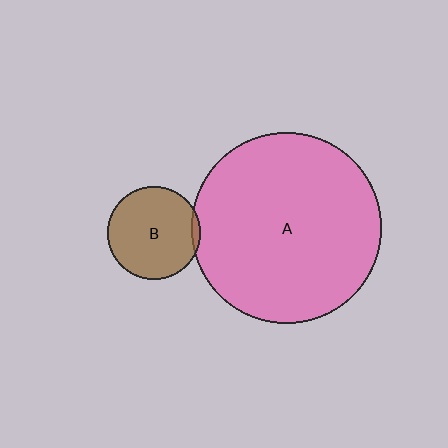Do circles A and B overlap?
Yes.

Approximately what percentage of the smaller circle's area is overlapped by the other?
Approximately 5%.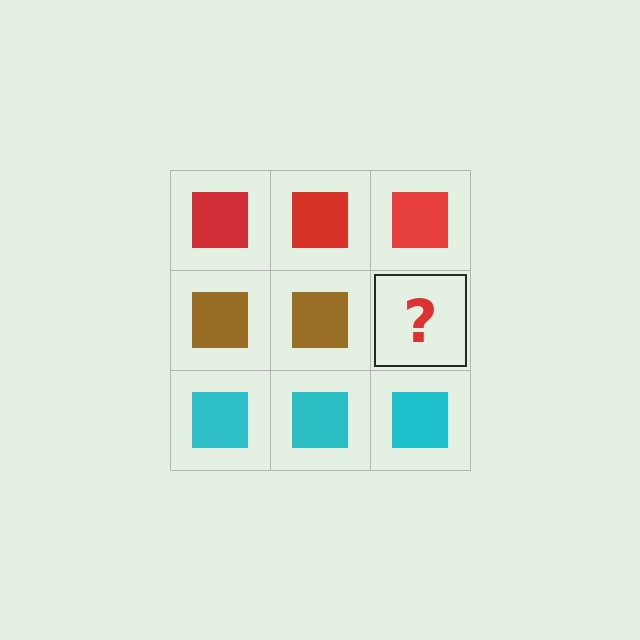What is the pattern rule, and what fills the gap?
The rule is that each row has a consistent color. The gap should be filled with a brown square.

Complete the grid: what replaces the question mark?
The question mark should be replaced with a brown square.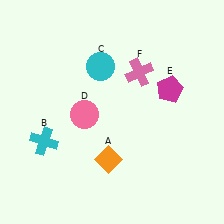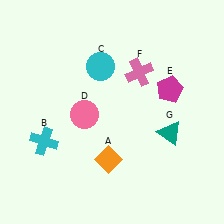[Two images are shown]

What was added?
A teal triangle (G) was added in Image 2.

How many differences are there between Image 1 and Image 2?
There is 1 difference between the two images.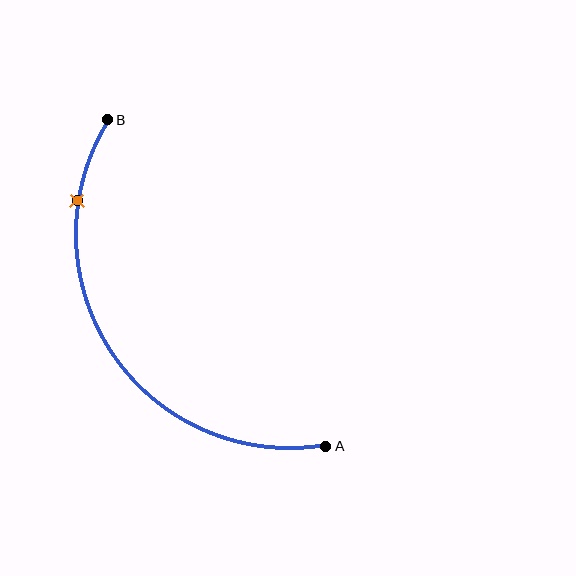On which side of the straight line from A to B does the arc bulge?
The arc bulges below and to the left of the straight line connecting A and B.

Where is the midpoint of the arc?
The arc midpoint is the point on the curve farthest from the straight line joining A and B. It sits below and to the left of that line.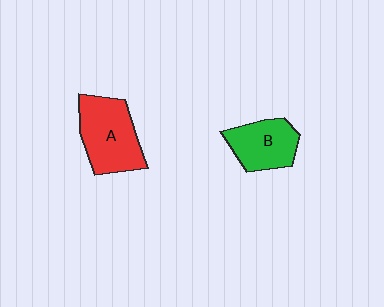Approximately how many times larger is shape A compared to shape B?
Approximately 1.3 times.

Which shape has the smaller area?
Shape B (green).